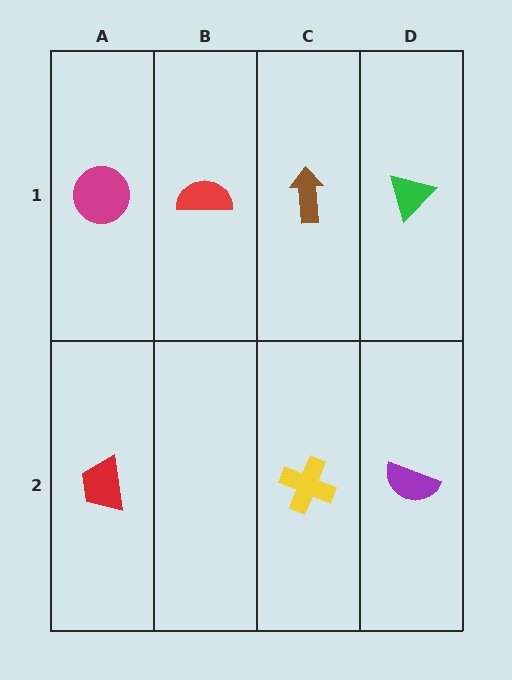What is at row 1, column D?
A green triangle.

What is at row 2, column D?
A purple semicircle.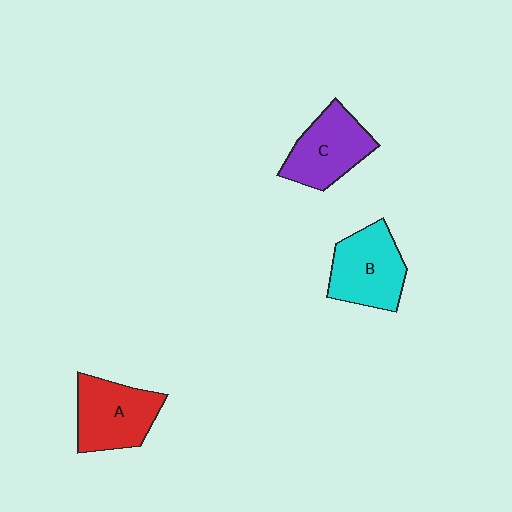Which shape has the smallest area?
Shape C (purple).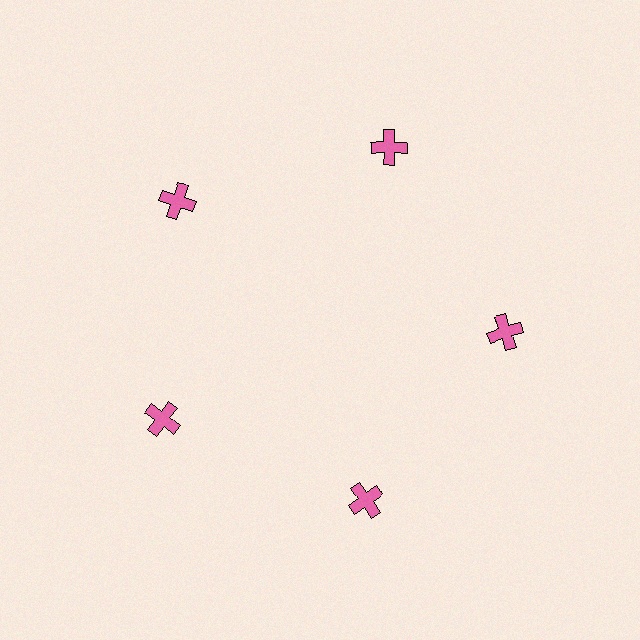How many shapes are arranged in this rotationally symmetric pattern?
There are 5 shapes, arranged in 5 groups of 1.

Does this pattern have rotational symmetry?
Yes, this pattern has 5-fold rotational symmetry. It looks the same after rotating 72 degrees around the center.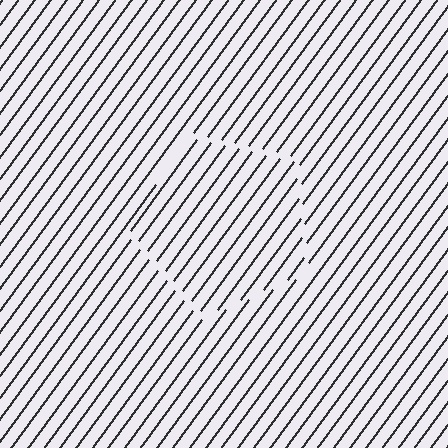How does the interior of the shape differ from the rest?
The interior of the shape contains the same grating, shifted by half a period — the contour is defined by the phase discontinuity where line-ends from the inner and outer gratings abut.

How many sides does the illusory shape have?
5 sides — the line-ends trace a pentagon.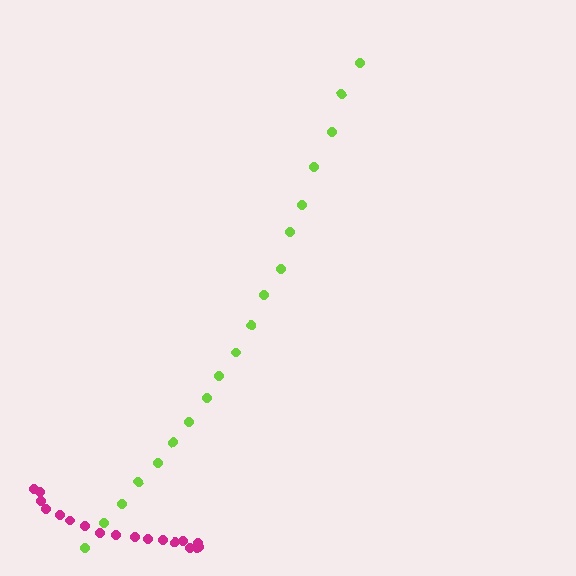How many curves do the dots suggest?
There are 2 distinct paths.